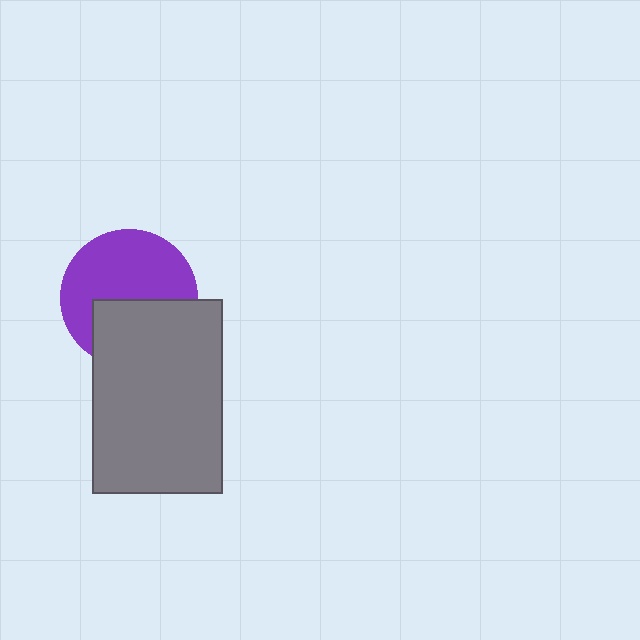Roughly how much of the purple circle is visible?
About half of it is visible (roughly 60%).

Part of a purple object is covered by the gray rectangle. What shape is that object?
It is a circle.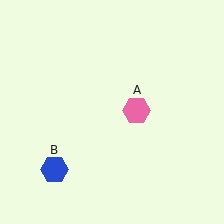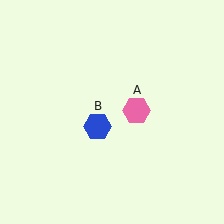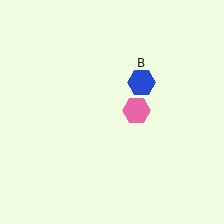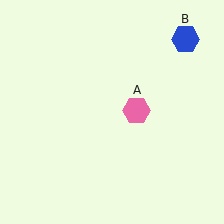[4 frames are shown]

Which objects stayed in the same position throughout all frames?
Pink hexagon (object A) remained stationary.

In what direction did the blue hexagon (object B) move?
The blue hexagon (object B) moved up and to the right.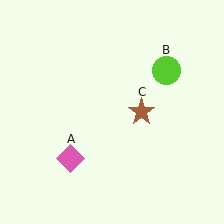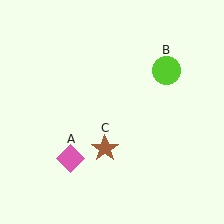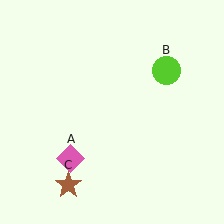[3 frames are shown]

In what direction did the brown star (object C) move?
The brown star (object C) moved down and to the left.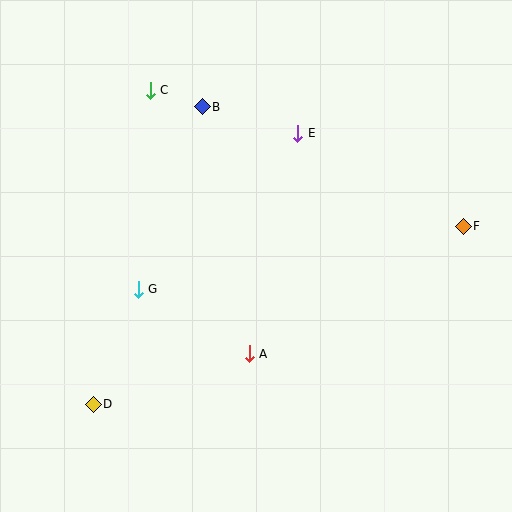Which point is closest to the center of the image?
Point A at (249, 354) is closest to the center.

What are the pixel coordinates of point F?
Point F is at (463, 226).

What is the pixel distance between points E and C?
The distance between E and C is 154 pixels.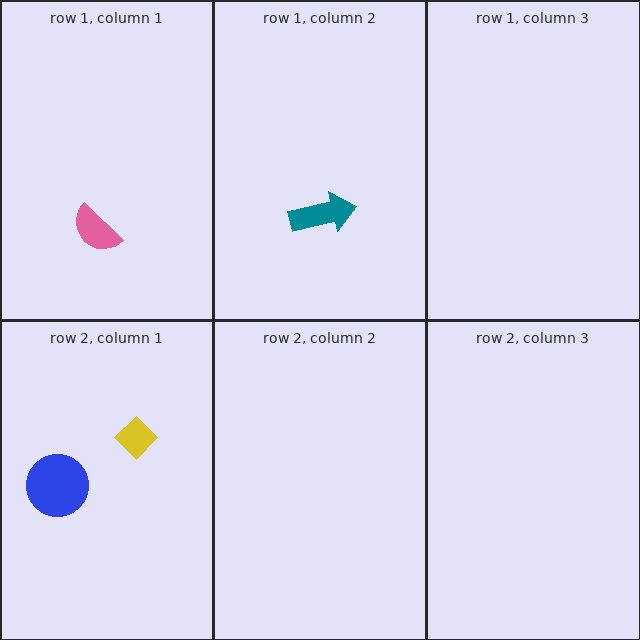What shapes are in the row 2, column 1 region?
The yellow diamond, the blue circle.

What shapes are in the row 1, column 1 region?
The pink semicircle.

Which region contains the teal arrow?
The row 1, column 2 region.